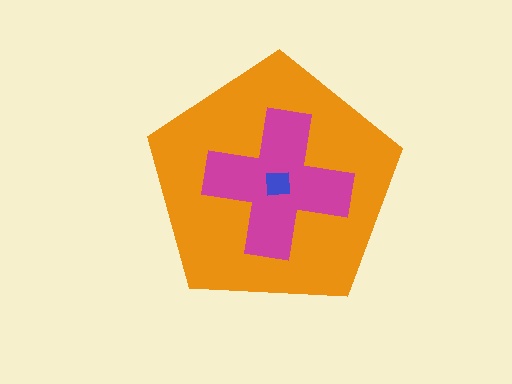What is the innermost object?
The blue square.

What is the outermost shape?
The orange pentagon.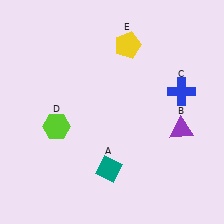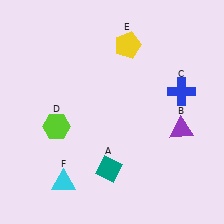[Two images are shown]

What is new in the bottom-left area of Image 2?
A cyan triangle (F) was added in the bottom-left area of Image 2.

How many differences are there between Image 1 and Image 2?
There is 1 difference between the two images.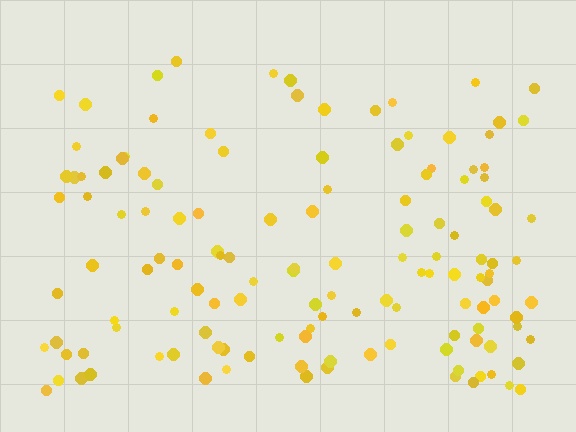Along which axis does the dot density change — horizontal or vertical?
Vertical.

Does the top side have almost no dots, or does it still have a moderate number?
Still a moderate number, just noticeably fewer than the bottom.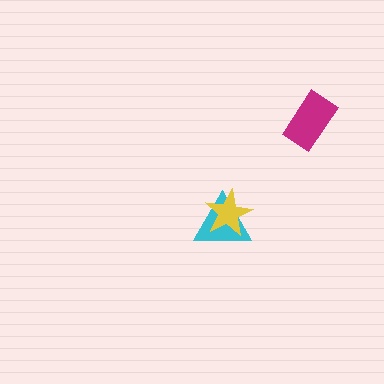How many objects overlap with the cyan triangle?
1 object overlaps with the cyan triangle.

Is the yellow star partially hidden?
No, no other shape covers it.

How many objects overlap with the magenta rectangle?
0 objects overlap with the magenta rectangle.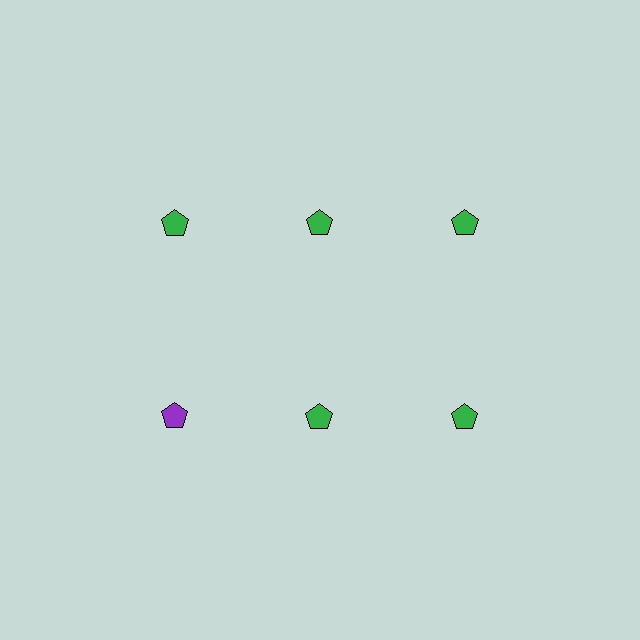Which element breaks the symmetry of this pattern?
The purple pentagon in the second row, leftmost column breaks the symmetry. All other shapes are green pentagons.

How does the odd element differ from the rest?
It has a different color: purple instead of green.